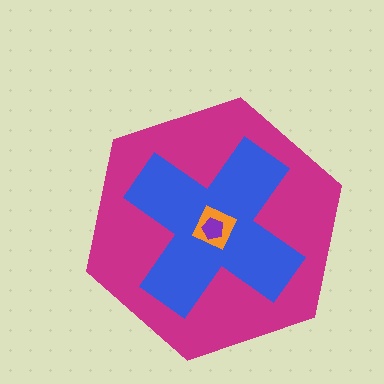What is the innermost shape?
The purple pentagon.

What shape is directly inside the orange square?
The purple pentagon.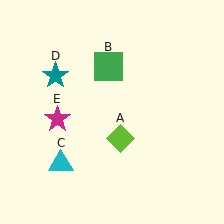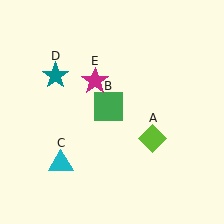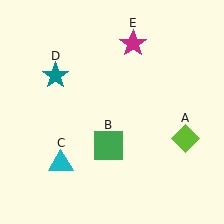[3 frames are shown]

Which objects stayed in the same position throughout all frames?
Cyan triangle (object C) and teal star (object D) remained stationary.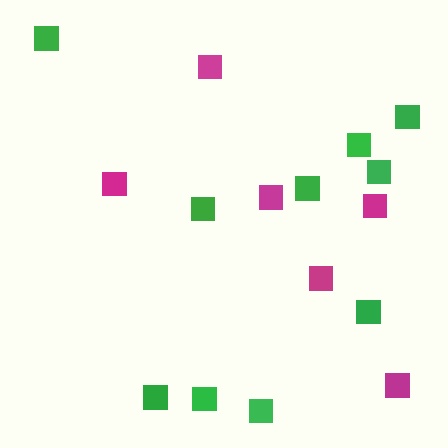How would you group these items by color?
There are 2 groups: one group of green squares (10) and one group of magenta squares (6).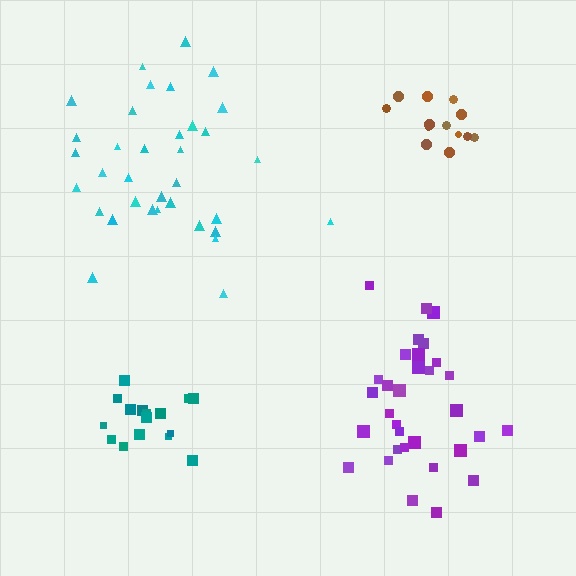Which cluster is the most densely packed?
Teal.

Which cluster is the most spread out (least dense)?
Cyan.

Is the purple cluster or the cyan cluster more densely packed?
Purple.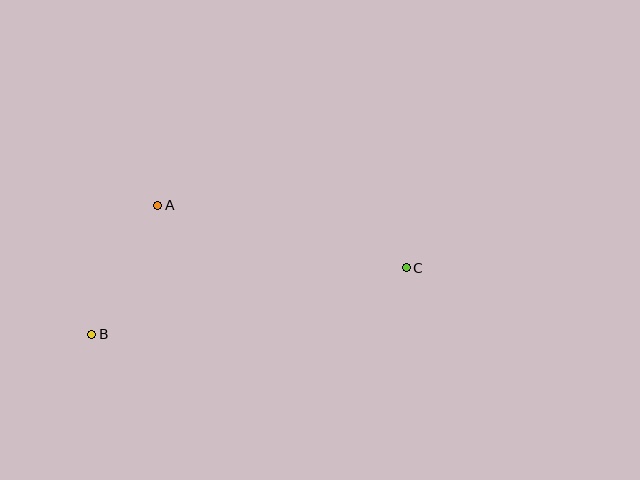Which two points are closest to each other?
Points A and B are closest to each other.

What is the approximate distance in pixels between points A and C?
The distance between A and C is approximately 256 pixels.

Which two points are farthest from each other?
Points B and C are farthest from each other.